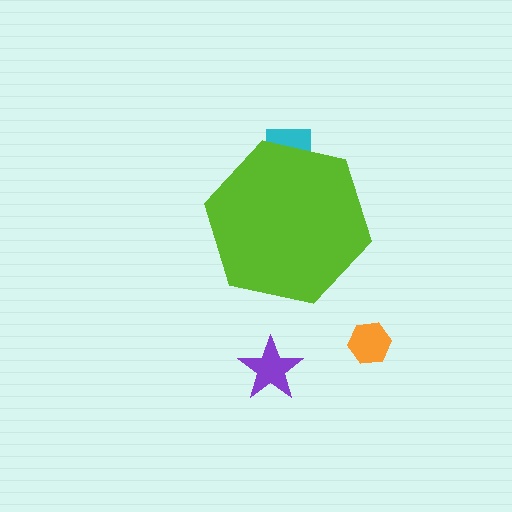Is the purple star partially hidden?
No, the purple star is fully visible.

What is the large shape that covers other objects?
A lime hexagon.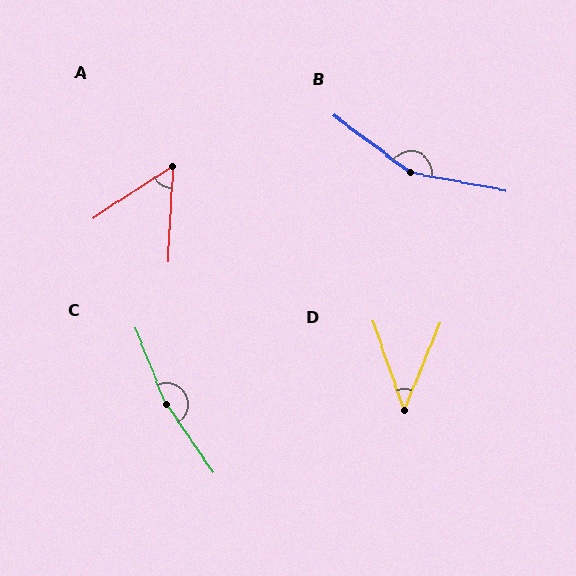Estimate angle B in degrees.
Approximately 154 degrees.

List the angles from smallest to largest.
D (42°), A (54°), B (154°), C (167°).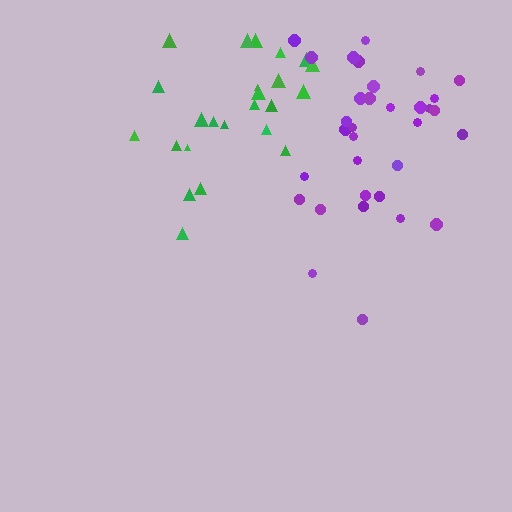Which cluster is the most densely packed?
Green.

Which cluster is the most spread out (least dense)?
Purple.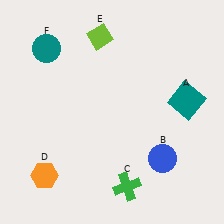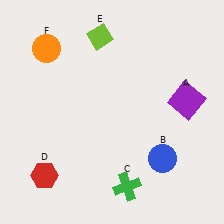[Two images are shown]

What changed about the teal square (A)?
In Image 1, A is teal. In Image 2, it changed to purple.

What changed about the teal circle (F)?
In Image 1, F is teal. In Image 2, it changed to orange.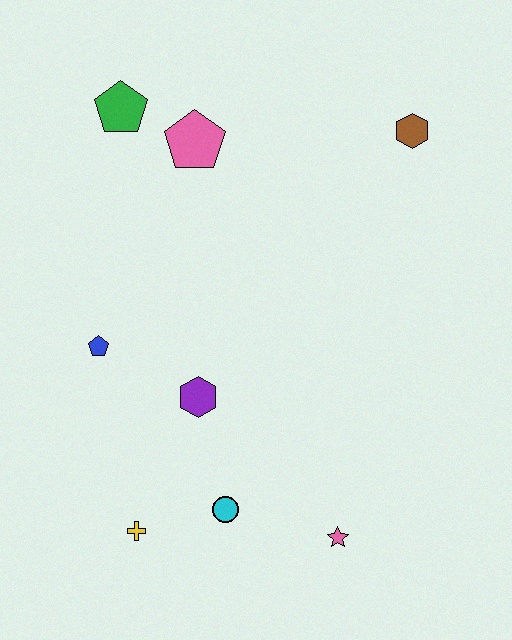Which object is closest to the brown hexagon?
The pink pentagon is closest to the brown hexagon.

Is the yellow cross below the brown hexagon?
Yes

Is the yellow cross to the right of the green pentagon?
Yes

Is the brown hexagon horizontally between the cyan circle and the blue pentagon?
No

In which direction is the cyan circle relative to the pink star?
The cyan circle is to the left of the pink star.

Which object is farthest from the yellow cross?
The brown hexagon is farthest from the yellow cross.